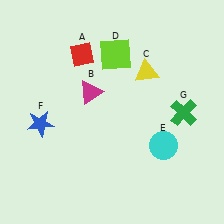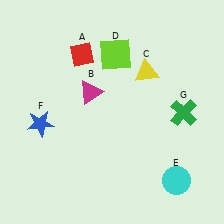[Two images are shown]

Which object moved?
The cyan circle (E) moved down.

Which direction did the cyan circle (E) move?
The cyan circle (E) moved down.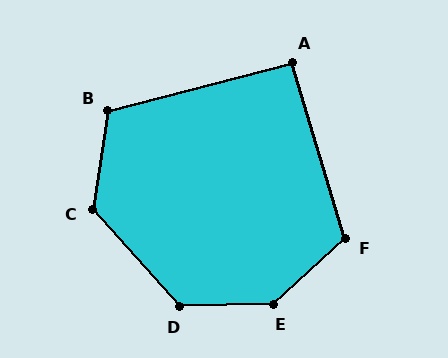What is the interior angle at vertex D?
Approximately 131 degrees (obtuse).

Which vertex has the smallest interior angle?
A, at approximately 92 degrees.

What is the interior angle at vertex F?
Approximately 116 degrees (obtuse).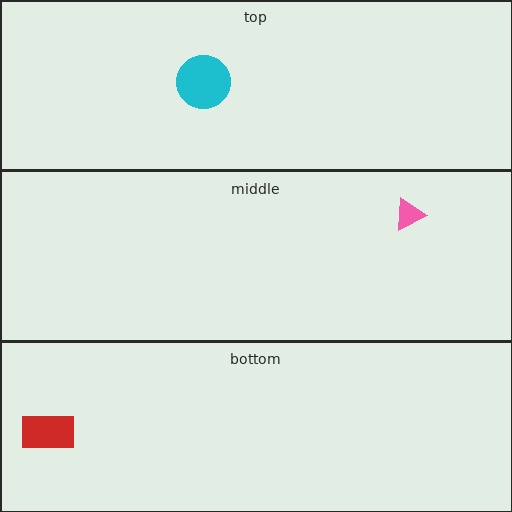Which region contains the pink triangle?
The middle region.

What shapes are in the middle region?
The pink triangle.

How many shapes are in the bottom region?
1.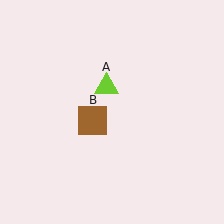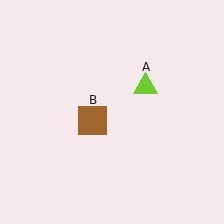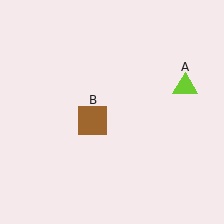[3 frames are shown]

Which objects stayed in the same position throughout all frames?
Brown square (object B) remained stationary.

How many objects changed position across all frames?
1 object changed position: lime triangle (object A).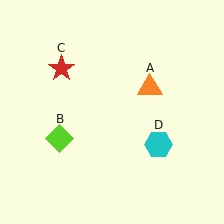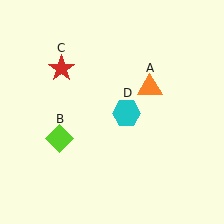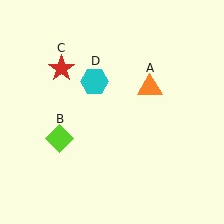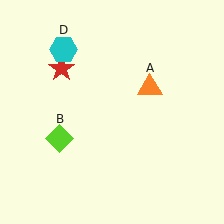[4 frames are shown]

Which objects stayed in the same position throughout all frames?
Orange triangle (object A) and lime diamond (object B) and red star (object C) remained stationary.